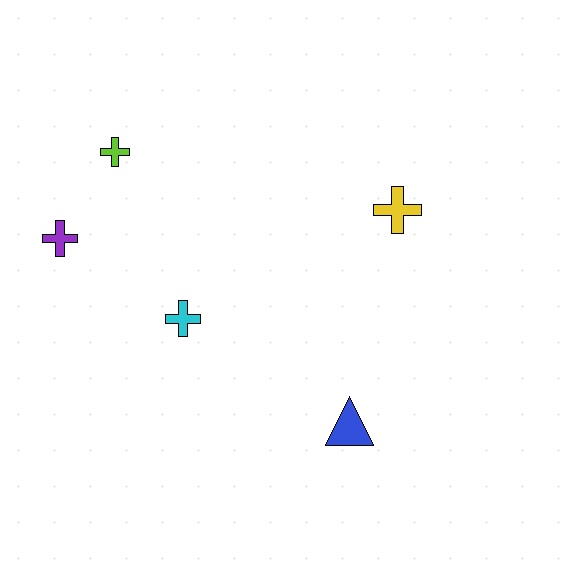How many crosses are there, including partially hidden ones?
There are 4 crosses.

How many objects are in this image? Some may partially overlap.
There are 5 objects.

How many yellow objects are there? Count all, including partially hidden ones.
There is 1 yellow object.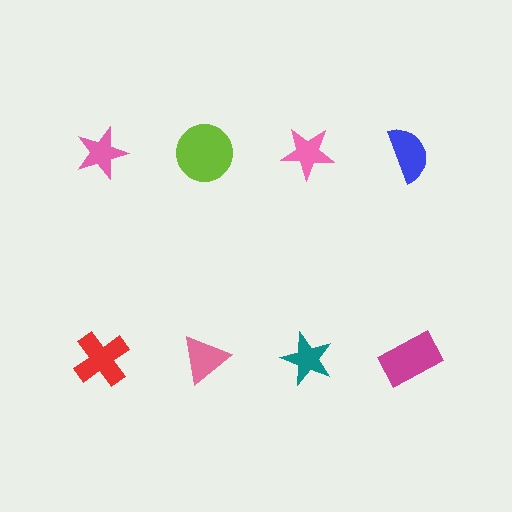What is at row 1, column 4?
A blue semicircle.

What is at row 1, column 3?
A pink star.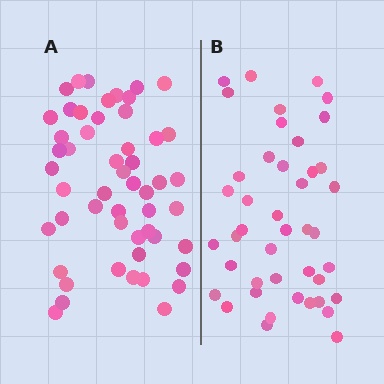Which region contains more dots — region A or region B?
Region A (the left region) has more dots.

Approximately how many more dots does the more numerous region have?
Region A has roughly 8 or so more dots than region B.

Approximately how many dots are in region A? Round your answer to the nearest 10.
About 50 dots. (The exact count is 52, which rounds to 50.)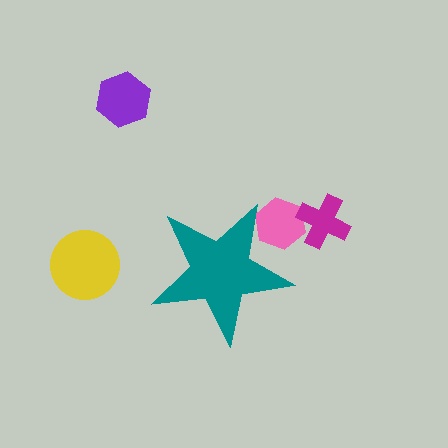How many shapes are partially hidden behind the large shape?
1 shape is partially hidden.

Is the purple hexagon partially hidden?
No, the purple hexagon is fully visible.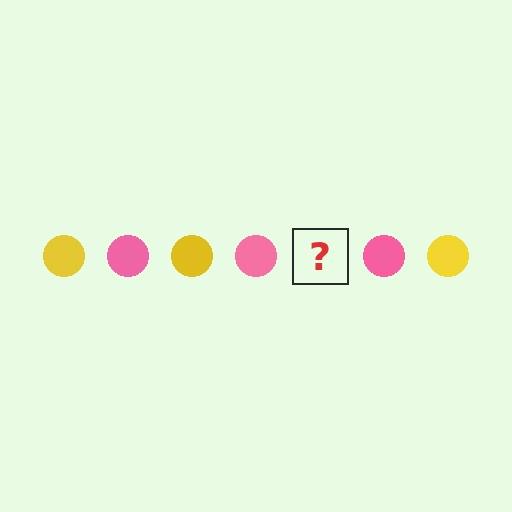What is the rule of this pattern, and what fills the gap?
The rule is that the pattern cycles through yellow, pink circles. The gap should be filled with a yellow circle.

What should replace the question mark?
The question mark should be replaced with a yellow circle.